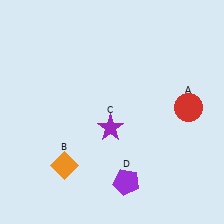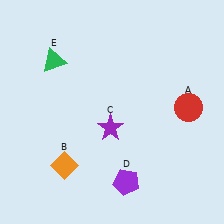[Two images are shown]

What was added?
A green triangle (E) was added in Image 2.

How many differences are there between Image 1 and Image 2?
There is 1 difference between the two images.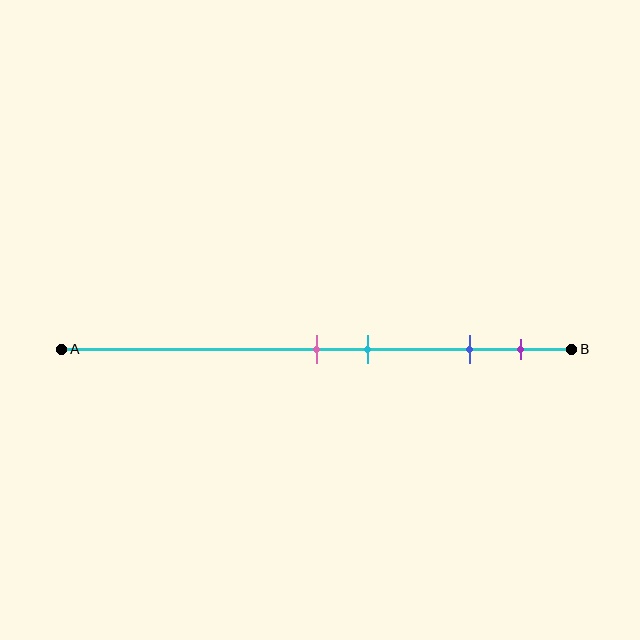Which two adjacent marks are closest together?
The pink and cyan marks are the closest adjacent pair.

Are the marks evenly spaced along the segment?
No, the marks are not evenly spaced.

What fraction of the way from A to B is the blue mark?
The blue mark is approximately 80% (0.8) of the way from A to B.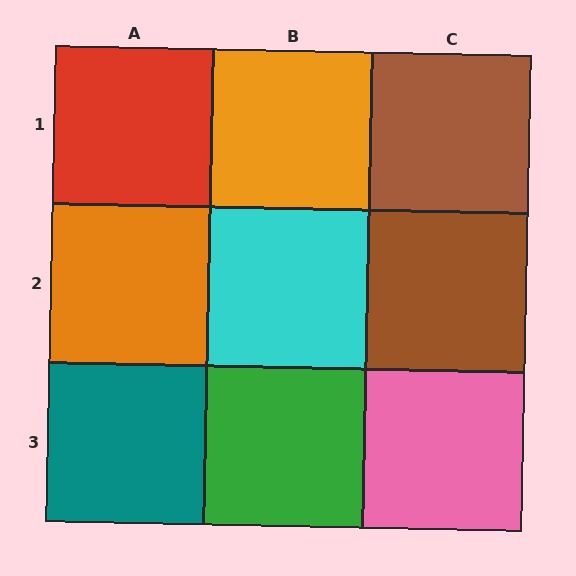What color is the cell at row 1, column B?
Orange.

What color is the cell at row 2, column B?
Cyan.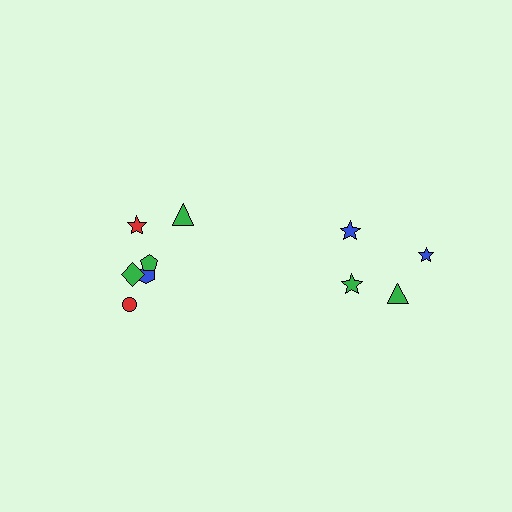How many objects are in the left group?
There are 6 objects.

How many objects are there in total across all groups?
There are 10 objects.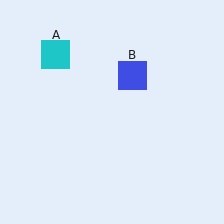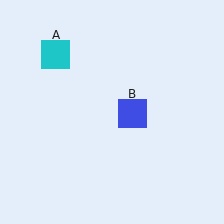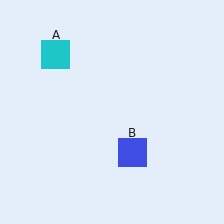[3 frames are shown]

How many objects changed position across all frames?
1 object changed position: blue square (object B).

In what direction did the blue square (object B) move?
The blue square (object B) moved down.